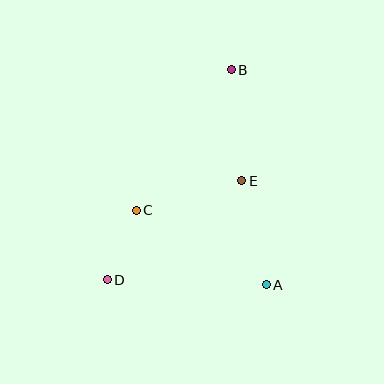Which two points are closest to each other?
Points C and D are closest to each other.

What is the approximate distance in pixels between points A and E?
The distance between A and E is approximately 107 pixels.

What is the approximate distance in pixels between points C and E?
The distance between C and E is approximately 110 pixels.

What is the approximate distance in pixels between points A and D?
The distance between A and D is approximately 159 pixels.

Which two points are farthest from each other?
Points B and D are farthest from each other.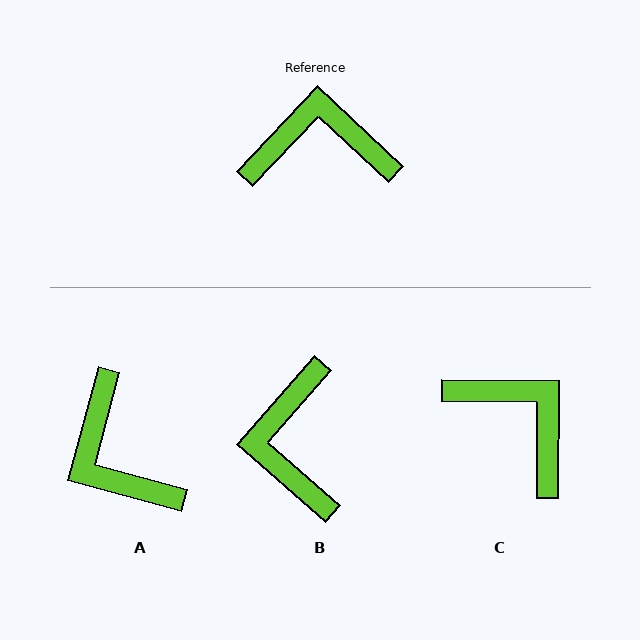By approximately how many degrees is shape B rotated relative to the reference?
Approximately 92 degrees counter-clockwise.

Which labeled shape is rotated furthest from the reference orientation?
A, about 119 degrees away.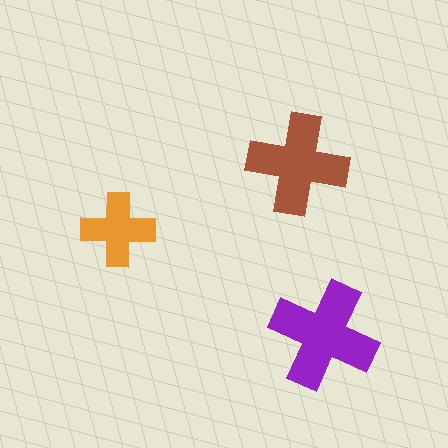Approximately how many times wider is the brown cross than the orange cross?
About 1.5 times wider.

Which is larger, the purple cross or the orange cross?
The purple one.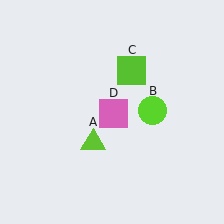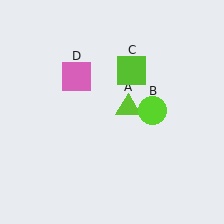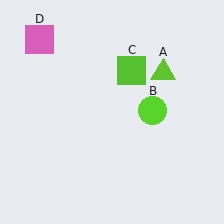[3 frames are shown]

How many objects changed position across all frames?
2 objects changed position: lime triangle (object A), pink square (object D).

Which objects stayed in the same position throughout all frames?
Lime circle (object B) and lime square (object C) remained stationary.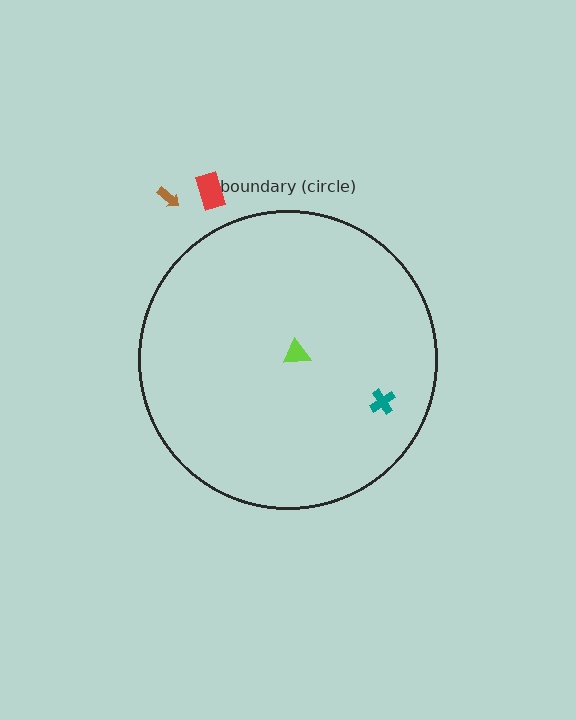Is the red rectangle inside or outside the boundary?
Outside.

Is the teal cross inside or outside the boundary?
Inside.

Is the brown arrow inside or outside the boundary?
Outside.